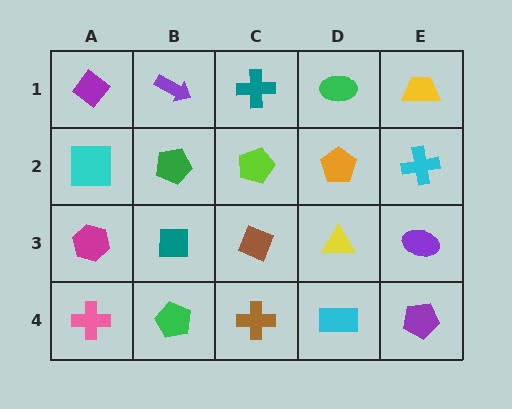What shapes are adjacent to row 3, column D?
An orange pentagon (row 2, column D), a cyan rectangle (row 4, column D), a brown diamond (row 3, column C), a purple ellipse (row 3, column E).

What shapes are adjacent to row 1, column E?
A cyan cross (row 2, column E), a green ellipse (row 1, column D).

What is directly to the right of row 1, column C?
A green ellipse.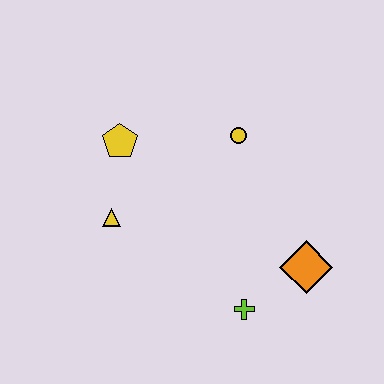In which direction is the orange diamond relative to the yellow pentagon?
The orange diamond is to the right of the yellow pentagon.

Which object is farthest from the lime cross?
The yellow pentagon is farthest from the lime cross.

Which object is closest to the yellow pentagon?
The yellow triangle is closest to the yellow pentagon.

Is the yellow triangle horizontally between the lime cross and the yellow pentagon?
No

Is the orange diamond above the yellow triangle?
No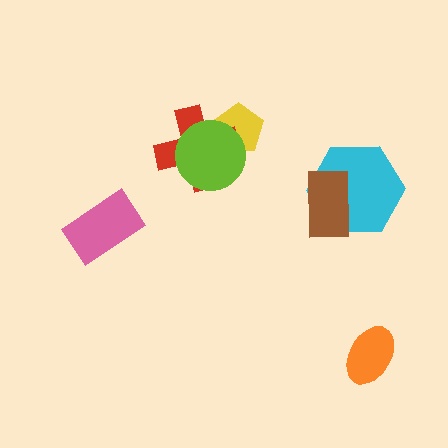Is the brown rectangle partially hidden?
No, no other shape covers it.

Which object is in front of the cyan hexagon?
The brown rectangle is in front of the cyan hexagon.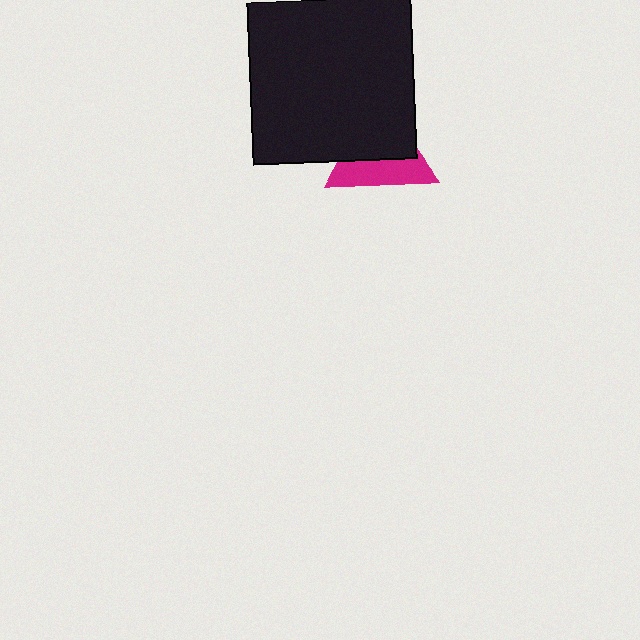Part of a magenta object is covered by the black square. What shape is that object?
It is a triangle.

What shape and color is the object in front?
The object in front is a black square.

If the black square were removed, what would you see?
You would see the complete magenta triangle.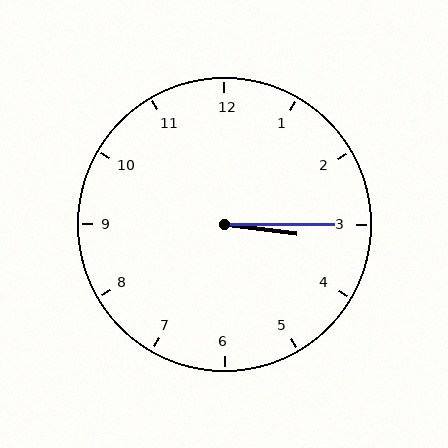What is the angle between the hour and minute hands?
Approximately 8 degrees.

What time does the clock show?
3:15.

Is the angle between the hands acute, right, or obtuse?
It is acute.